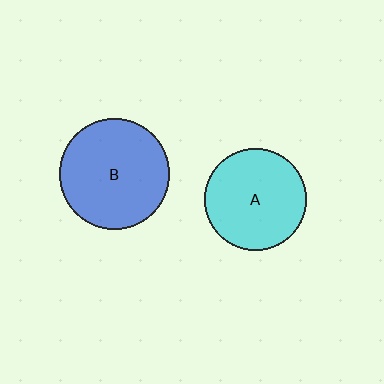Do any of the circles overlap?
No, none of the circles overlap.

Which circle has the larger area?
Circle B (blue).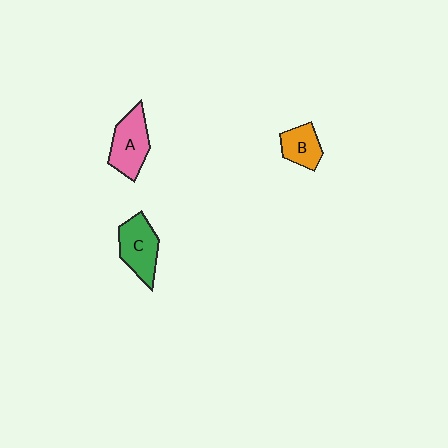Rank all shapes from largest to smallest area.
From largest to smallest: A (pink), C (green), B (orange).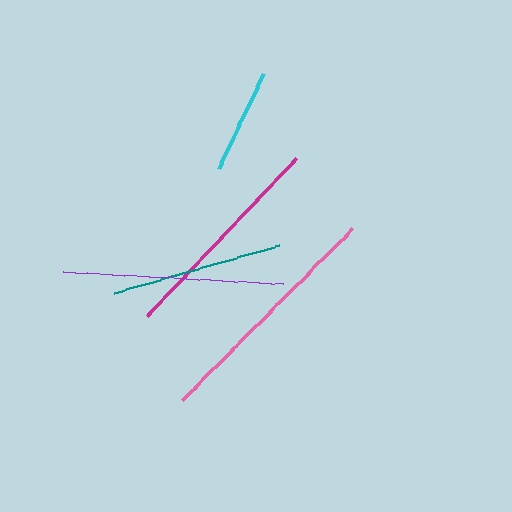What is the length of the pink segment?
The pink segment is approximately 242 pixels long.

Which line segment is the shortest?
The cyan line is the shortest at approximately 105 pixels.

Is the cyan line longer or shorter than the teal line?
The teal line is longer than the cyan line.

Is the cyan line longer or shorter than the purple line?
The purple line is longer than the cyan line.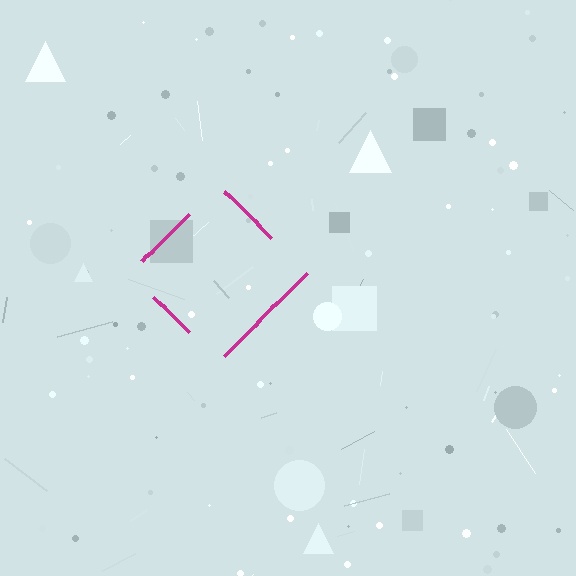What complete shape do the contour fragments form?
The contour fragments form a diamond.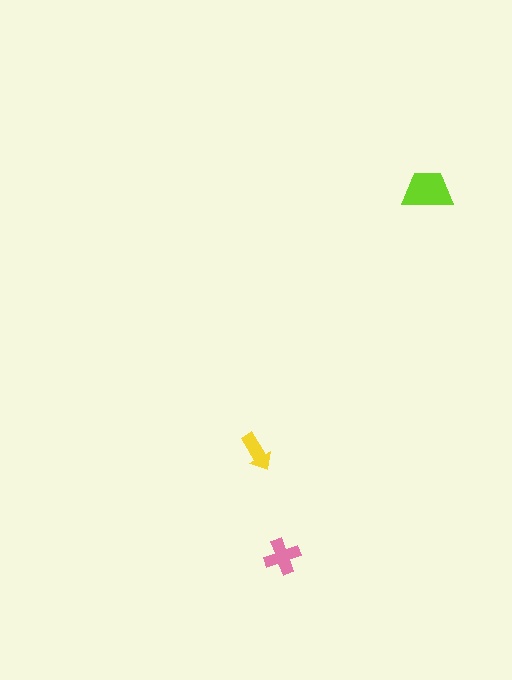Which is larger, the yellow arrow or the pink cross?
The pink cross.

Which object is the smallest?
The yellow arrow.